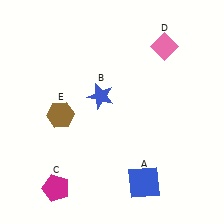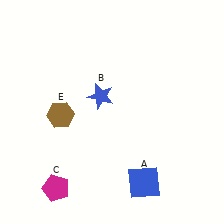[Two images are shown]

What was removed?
The pink diamond (D) was removed in Image 2.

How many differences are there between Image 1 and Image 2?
There is 1 difference between the two images.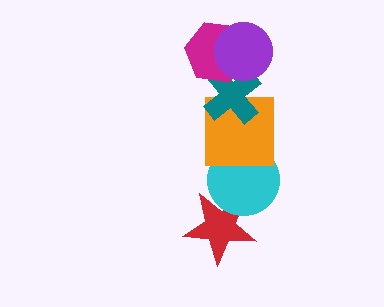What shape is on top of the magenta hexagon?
The purple circle is on top of the magenta hexagon.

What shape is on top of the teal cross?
The magenta hexagon is on top of the teal cross.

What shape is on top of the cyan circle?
The orange square is on top of the cyan circle.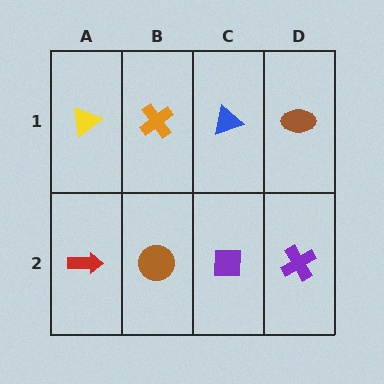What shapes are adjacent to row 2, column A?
A yellow triangle (row 1, column A), a brown circle (row 2, column B).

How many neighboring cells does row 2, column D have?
2.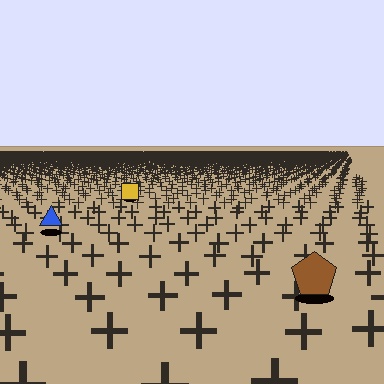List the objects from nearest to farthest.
From nearest to farthest: the brown pentagon, the blue triangle, the yellow square.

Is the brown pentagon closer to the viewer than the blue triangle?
Yes. The brown pentagon is closer — you can tell from the texture gradient: the ground texture is coarser near it.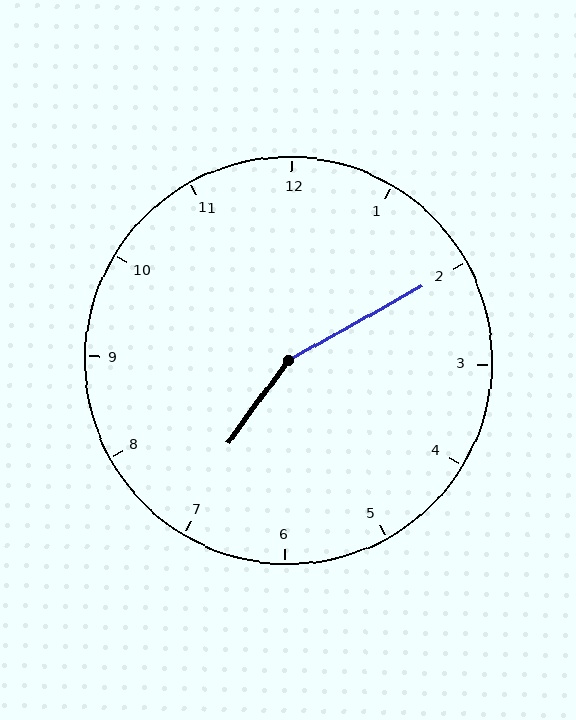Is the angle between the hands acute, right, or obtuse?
It is obtuse.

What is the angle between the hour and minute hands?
Approximately 155 degrees.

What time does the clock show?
7:10.